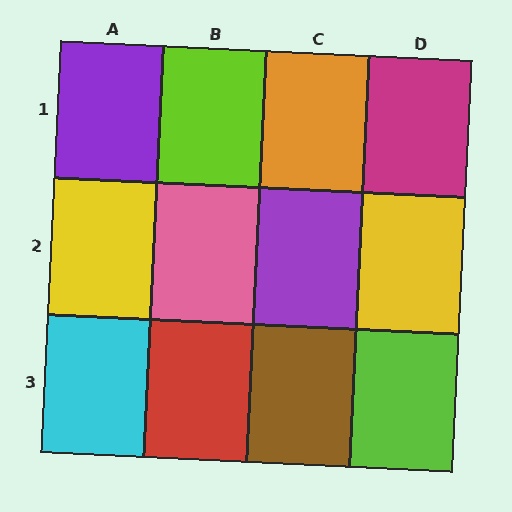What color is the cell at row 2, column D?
Yellow.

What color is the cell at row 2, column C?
Purple.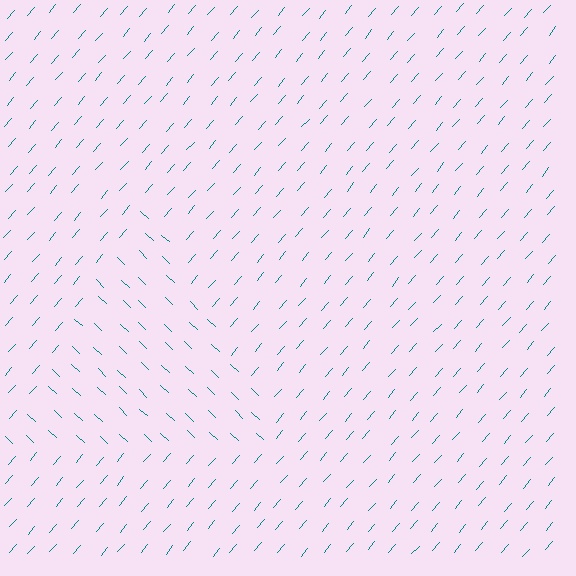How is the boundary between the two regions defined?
The boundary is defined purely by a change in line orientation (approximately 88 degrees difference). All lines are the same color and thickness.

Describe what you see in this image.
The image is filled with small teal line segments. A triangle region in the image has lines oriented differently from the surrounding lines, creating a visible texture boundary.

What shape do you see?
I see a triangle.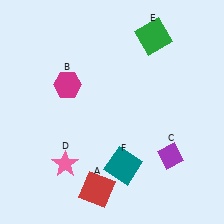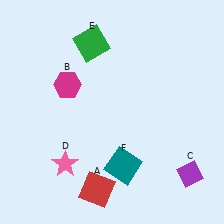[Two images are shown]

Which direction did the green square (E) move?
The green square (E) moved left.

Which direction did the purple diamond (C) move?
The purple diamond (C) moved right.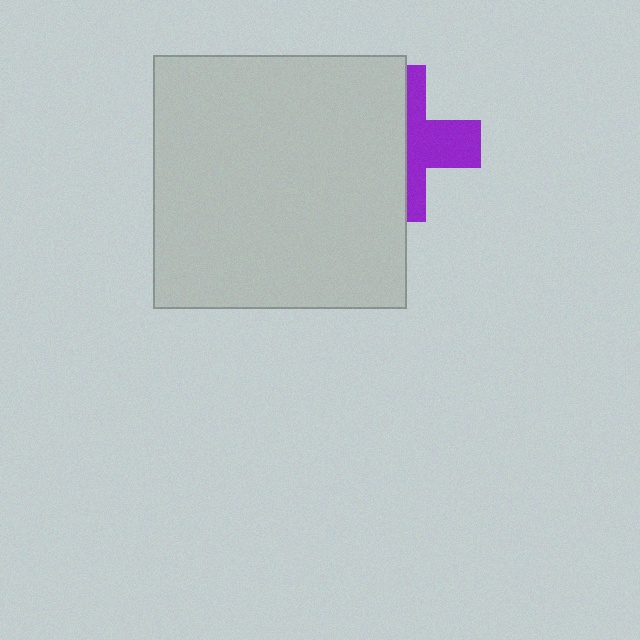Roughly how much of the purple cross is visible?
A small part of it is visible (roughly 43%).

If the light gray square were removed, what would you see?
You would see the complete purple cross.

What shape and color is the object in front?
The object in front is a light gray square.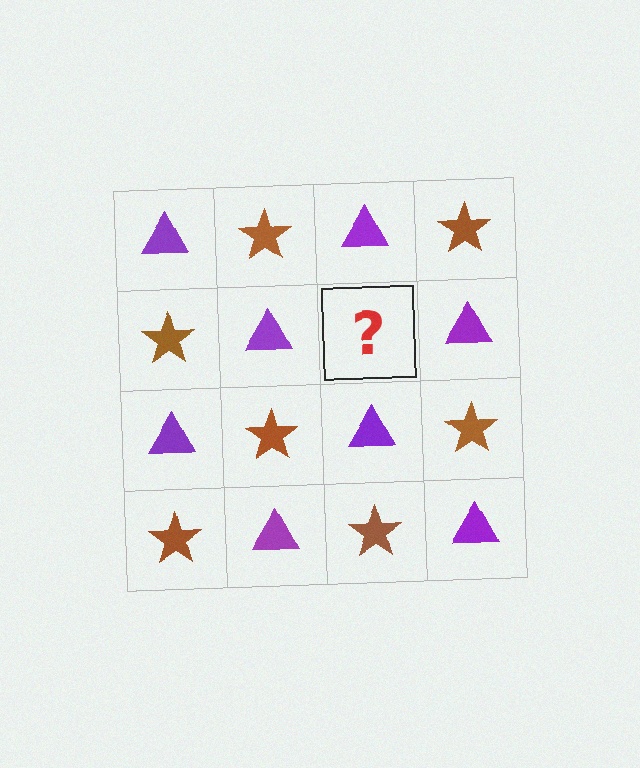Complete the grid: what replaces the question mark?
The question mark should be replaced with a brown star.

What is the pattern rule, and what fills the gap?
The rule is that it alternates purple triangle and brown star in a checkerboard pattern. The gap should be filled with a brown star.